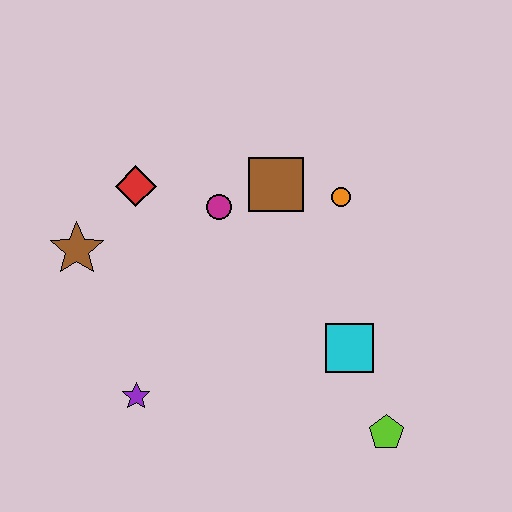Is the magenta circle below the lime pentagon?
No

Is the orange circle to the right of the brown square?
Yes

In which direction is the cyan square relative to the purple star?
The cyan square is to the right of the purple star.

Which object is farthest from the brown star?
The lime pentagon is farthest from the brown star.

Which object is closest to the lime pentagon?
The cyan square is closest to the lime pentagon.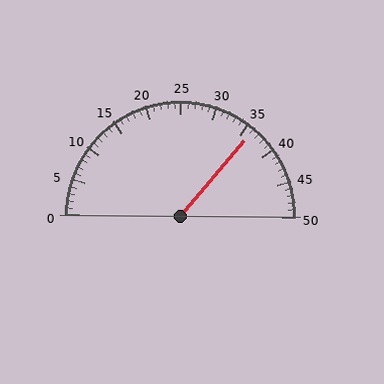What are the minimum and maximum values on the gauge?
The gauge ranges from 0 to 50.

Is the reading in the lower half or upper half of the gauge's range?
The reading is in the upper half of the range (0 to 50).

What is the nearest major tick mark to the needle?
The nearest major tick mark is 35.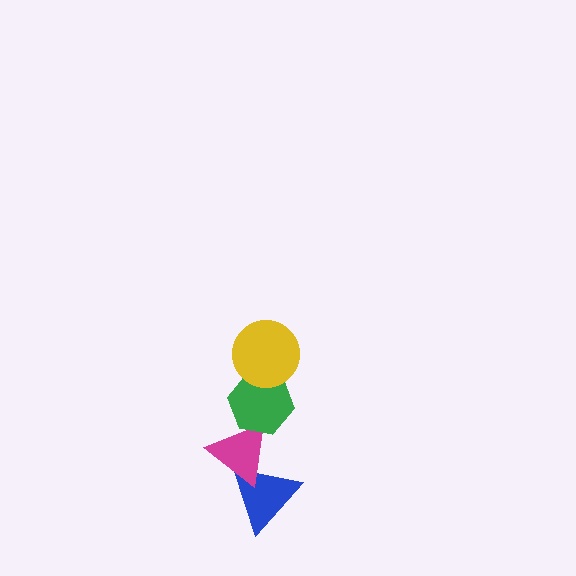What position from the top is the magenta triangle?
The magenta triangle is 3rd from the top.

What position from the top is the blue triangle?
The blue triangle is 4th from the top.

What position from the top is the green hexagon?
The green hexagon is 2nd from the top.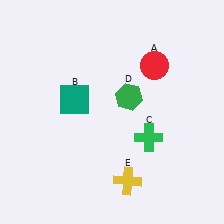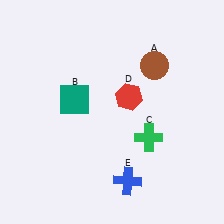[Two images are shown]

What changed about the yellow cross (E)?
In Image 1, E is yellow. In Image 2, it changed to blue.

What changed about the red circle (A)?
In Image 1, A is red. In Image 2, it changed to brown.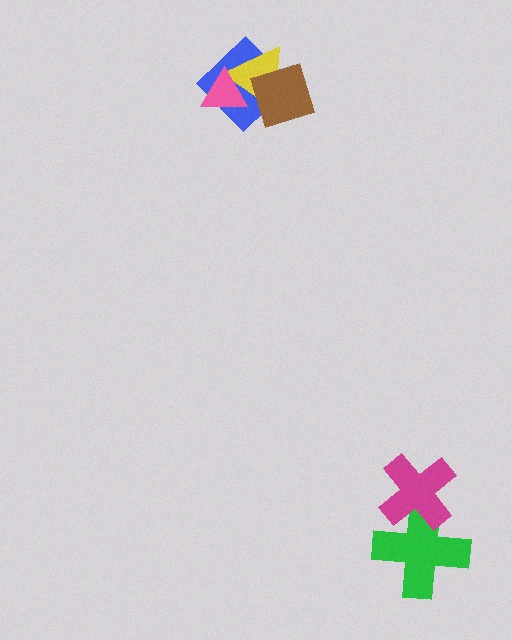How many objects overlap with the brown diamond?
2 objects overlap with the brown diamond.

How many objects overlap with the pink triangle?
2 objects overlap with the pink triangle.